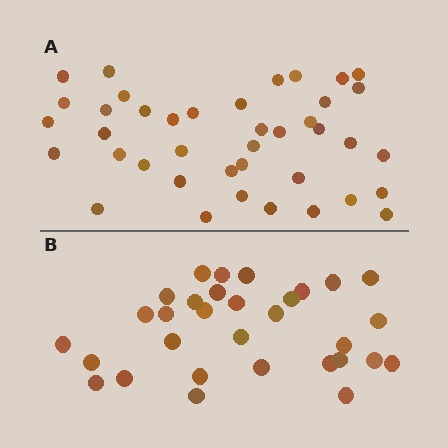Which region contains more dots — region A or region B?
Region A (the top region) has more dots.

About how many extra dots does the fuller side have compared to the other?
Region A has roughly 8 or so more dots than region B.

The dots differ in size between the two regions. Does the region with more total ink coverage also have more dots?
No. Region B has more total ink coverage because its dots are larger, but region A actually contains more individual dots. Total area can be misleading — the number of items is what matters here.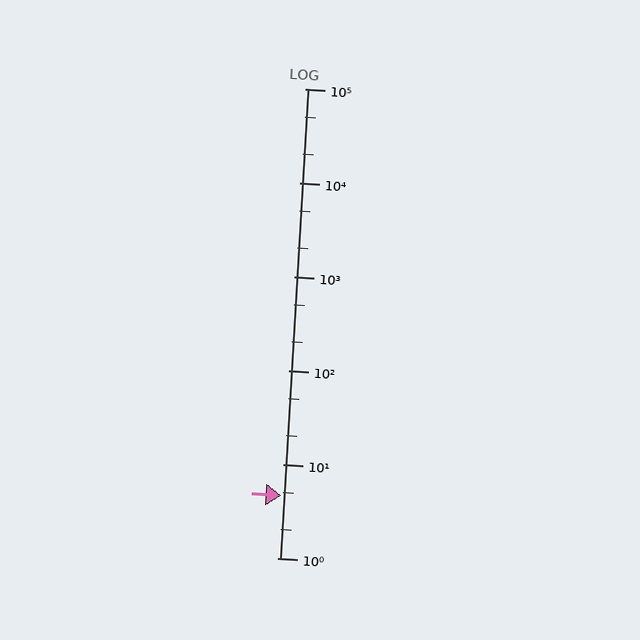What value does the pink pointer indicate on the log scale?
The pointer indicates approximately 4.6.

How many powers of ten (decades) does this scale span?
The scale spans 5 decades, from 1 to 100000.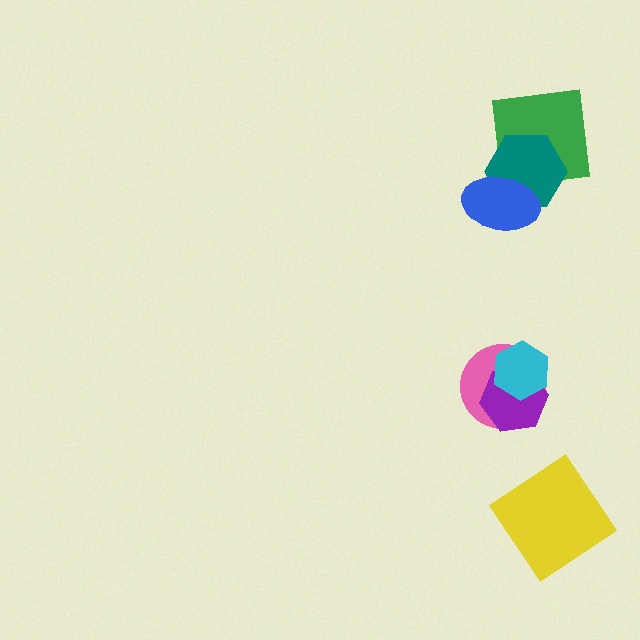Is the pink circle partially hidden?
Yes, it is partially covered by another shape.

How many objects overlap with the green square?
1 object overlaps with the green square.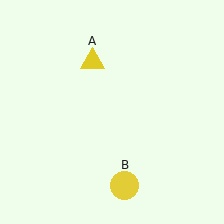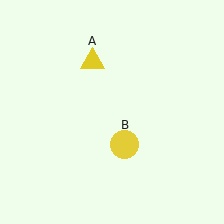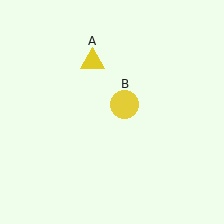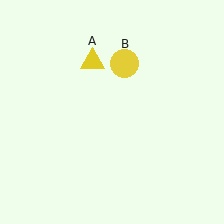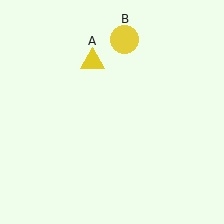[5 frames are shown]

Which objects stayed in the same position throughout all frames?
Yellow triangle (object A) remained stationary.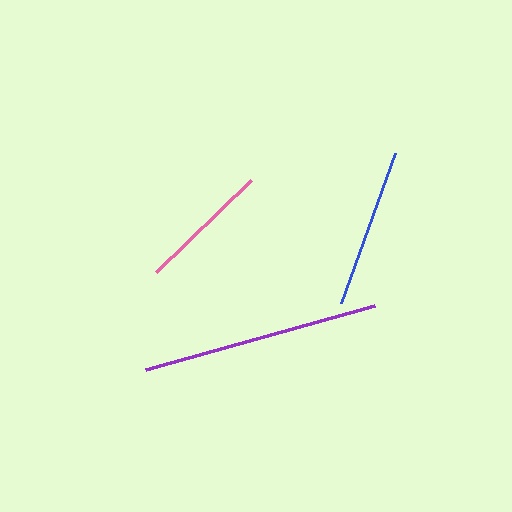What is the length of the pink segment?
The pink segment is approximately 132 pixels long.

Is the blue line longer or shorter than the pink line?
The blue line is longer than the pink line.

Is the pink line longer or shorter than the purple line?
The purple line is longer than the pink line.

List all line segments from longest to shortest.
From longest to shortest: purple, blue, pink.